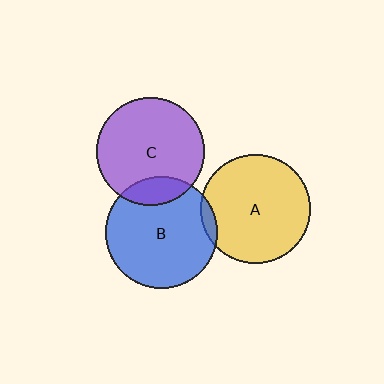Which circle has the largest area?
Circle B (blue).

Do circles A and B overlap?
Yes.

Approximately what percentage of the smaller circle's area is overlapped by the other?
Approximately 5%.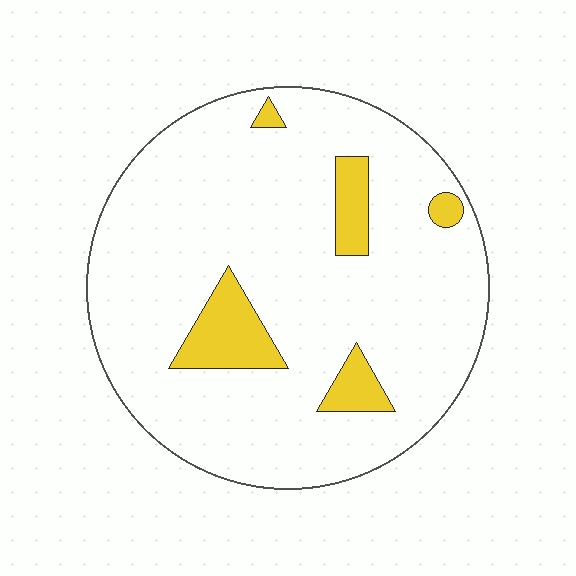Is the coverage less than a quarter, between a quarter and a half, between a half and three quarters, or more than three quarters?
Less than a quarter.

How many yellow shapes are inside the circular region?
5.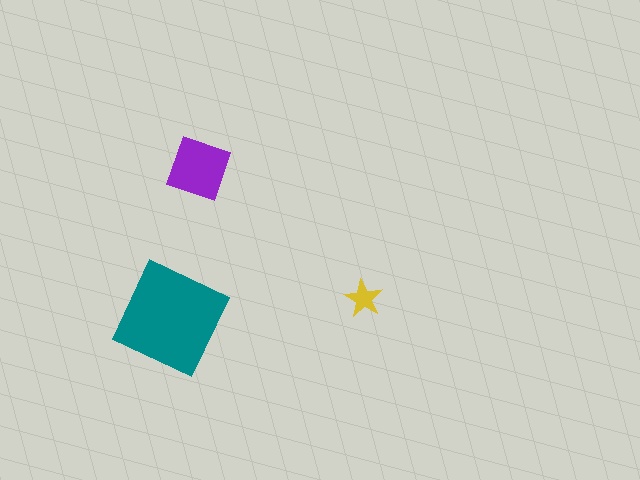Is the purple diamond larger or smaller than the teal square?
Smaller.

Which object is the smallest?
The yellow star.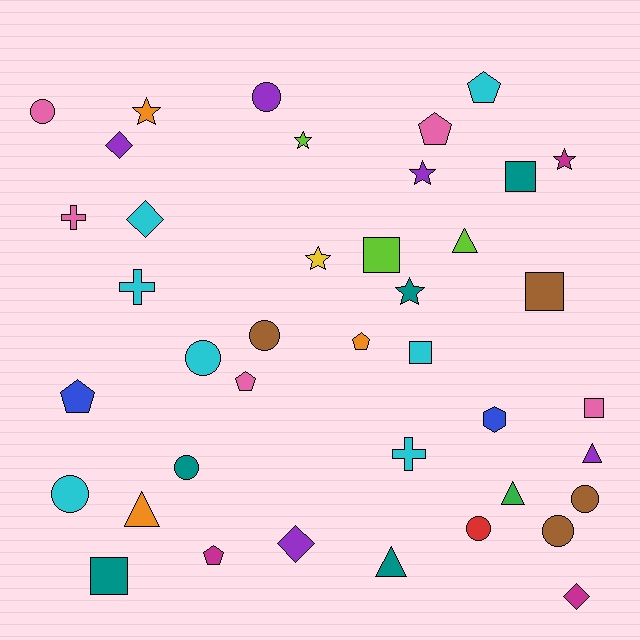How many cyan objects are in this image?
There are 7 cyan objects.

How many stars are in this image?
There are 6 stars.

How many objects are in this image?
There are 40 objects.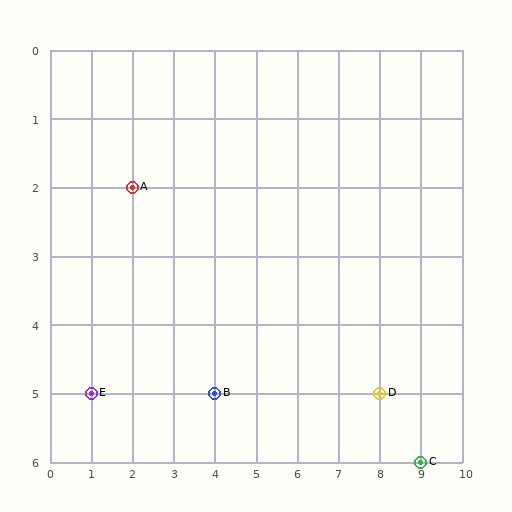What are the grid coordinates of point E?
Point E is at grid coordinates (1, 5).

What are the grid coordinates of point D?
Point D is at grid coordinates (8, 5).